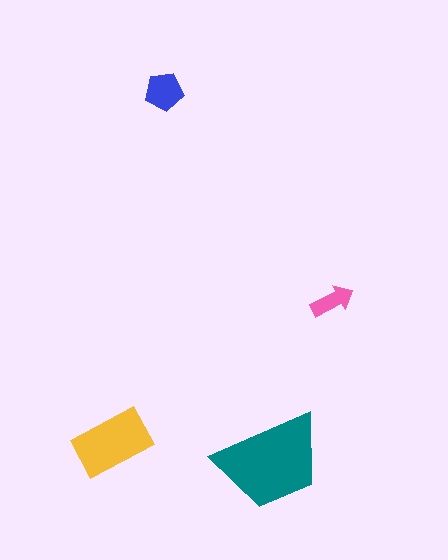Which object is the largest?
The teal trapezoid.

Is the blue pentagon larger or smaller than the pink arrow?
Larger.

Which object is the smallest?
The pink arrow.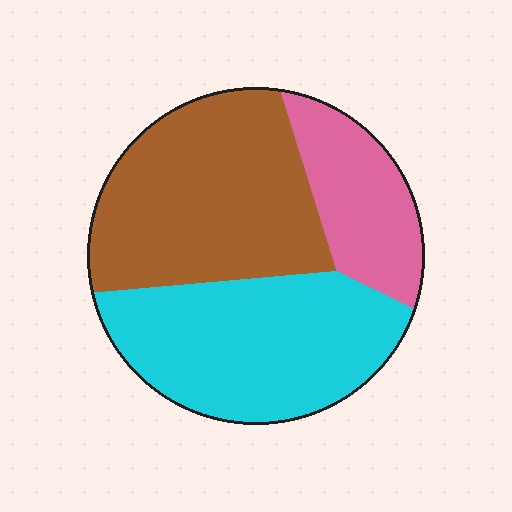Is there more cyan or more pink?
Cyan.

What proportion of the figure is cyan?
Cyan takes up about two fifths (2/5) of the figure.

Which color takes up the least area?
Pink, at roughly 20%.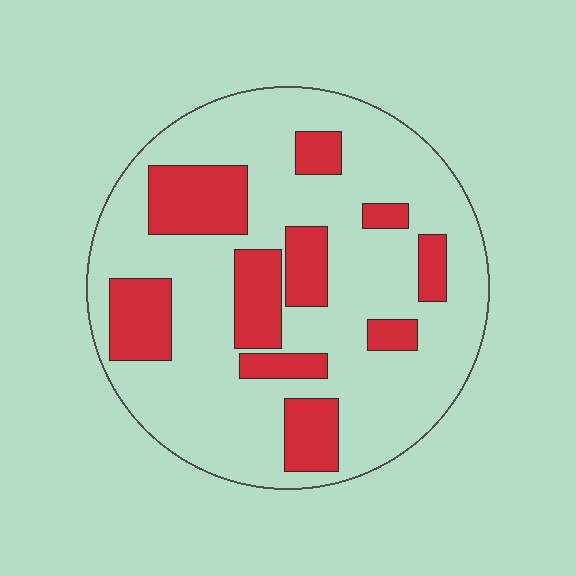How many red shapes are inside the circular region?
10.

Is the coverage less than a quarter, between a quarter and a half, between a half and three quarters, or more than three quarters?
Between a quarter and a half.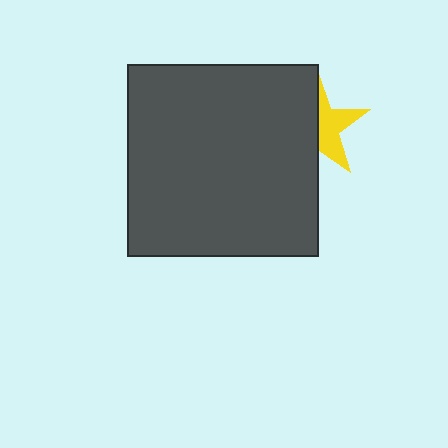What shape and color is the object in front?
The object in front is a dark gray square.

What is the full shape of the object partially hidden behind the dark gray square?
The partially hidden object is a yellow star.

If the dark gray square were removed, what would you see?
You would see the complete yellow star.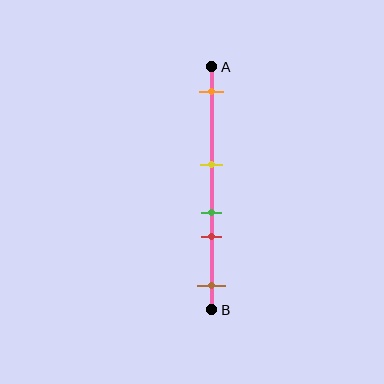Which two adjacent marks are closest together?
The green and red marks are the closest adjacent pair.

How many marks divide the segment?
There are 5 marks dividing the segment.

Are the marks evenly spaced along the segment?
No, the marks are not evenly spaced.